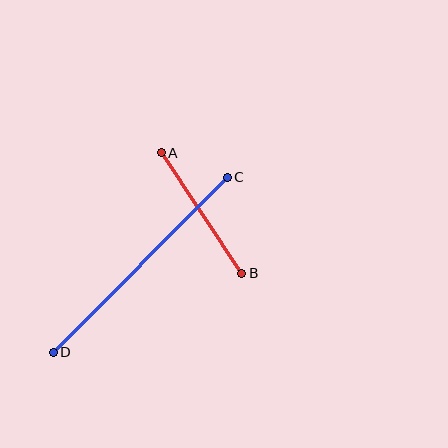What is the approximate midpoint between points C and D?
The midpoint is at approximately (140, 265) pixels.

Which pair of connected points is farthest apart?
Points C and D are farthest apart.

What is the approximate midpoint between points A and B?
The midpoint is at approximately (202, 213) pixels.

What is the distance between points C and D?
The distance is approximately 247 pixels.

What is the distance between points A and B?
The distance is approximately 145 pixels.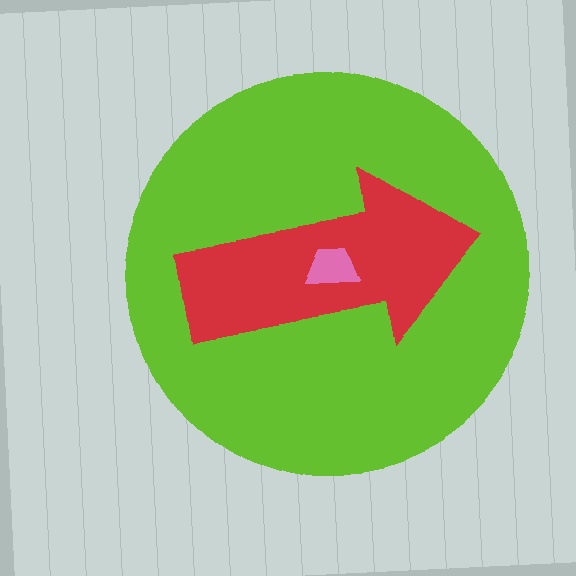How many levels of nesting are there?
3.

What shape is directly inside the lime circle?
The red arrow.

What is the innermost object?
The pink trapezoid.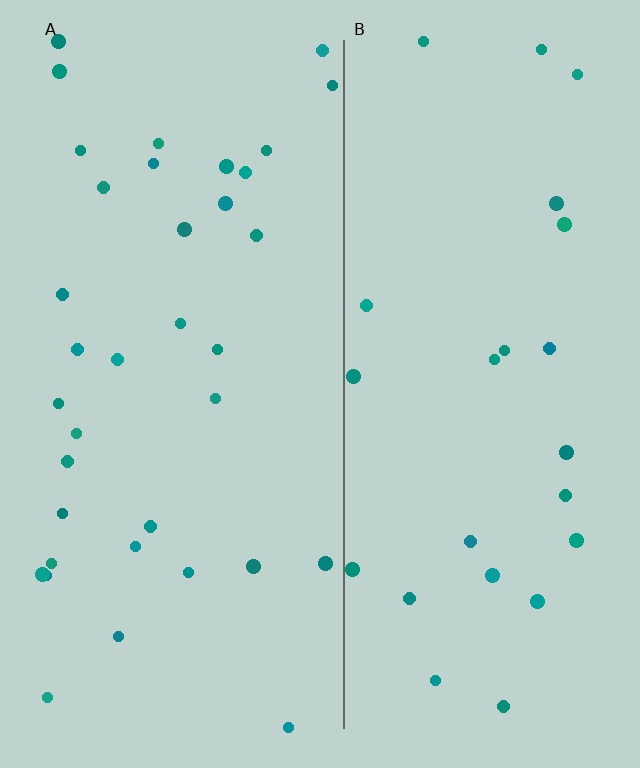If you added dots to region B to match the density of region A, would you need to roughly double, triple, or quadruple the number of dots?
Approximately double.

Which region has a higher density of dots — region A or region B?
A (the left).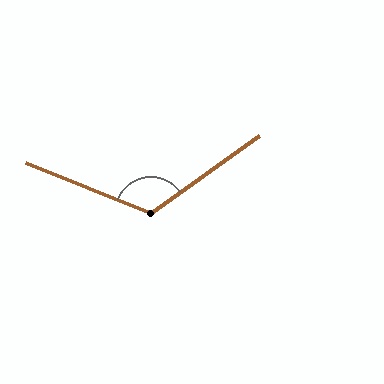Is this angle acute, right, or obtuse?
It is obtuse.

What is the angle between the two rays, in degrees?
Approximately 123 degrees.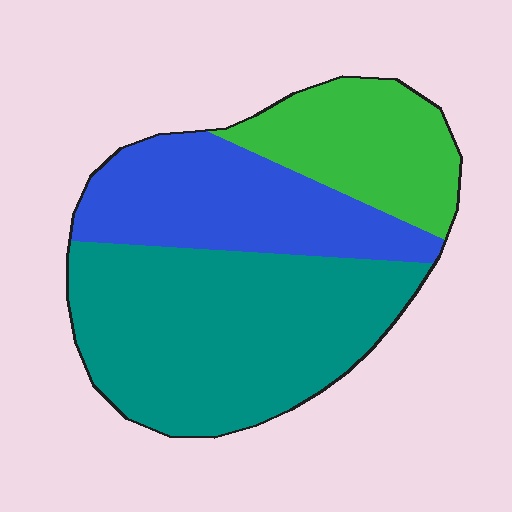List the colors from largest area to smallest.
From largest to smallest: teal, blue, green.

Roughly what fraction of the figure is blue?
Blue takes up about one quarter (1/4) of the figure.